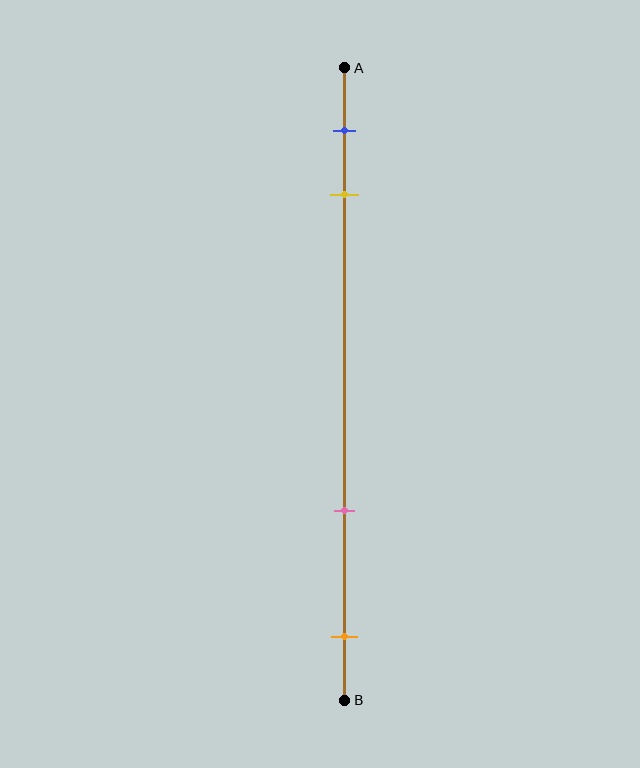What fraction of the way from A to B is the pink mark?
The pink mark is approximately 70% (0.7) of the way from A to B.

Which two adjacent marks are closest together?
The blue and yellow marks are the closest adjacent pair.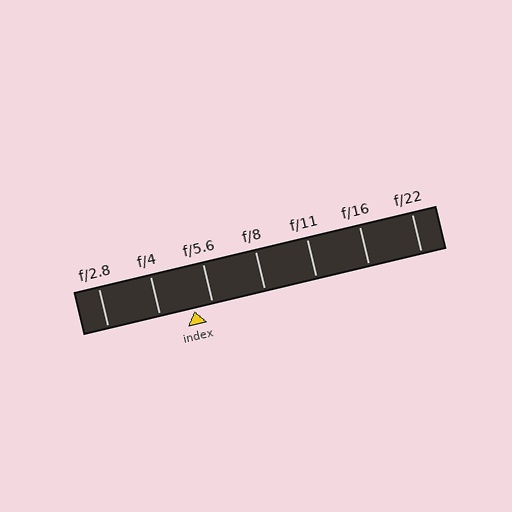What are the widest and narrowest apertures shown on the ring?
The widest aperture shown is f/2.8 and the narrowest is f/22.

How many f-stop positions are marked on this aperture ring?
There are 7 f-stop positions marked.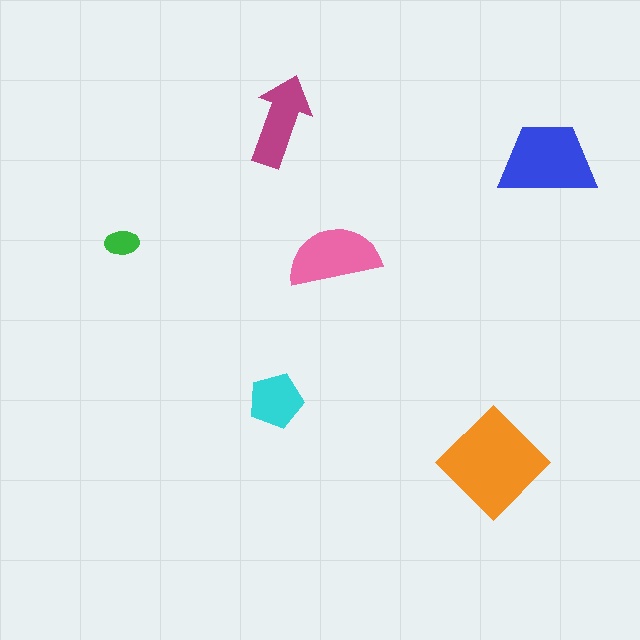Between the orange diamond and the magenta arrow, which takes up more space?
The orange diamond.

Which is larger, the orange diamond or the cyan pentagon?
The orange diamond.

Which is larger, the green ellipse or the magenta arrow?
The magenta arrow.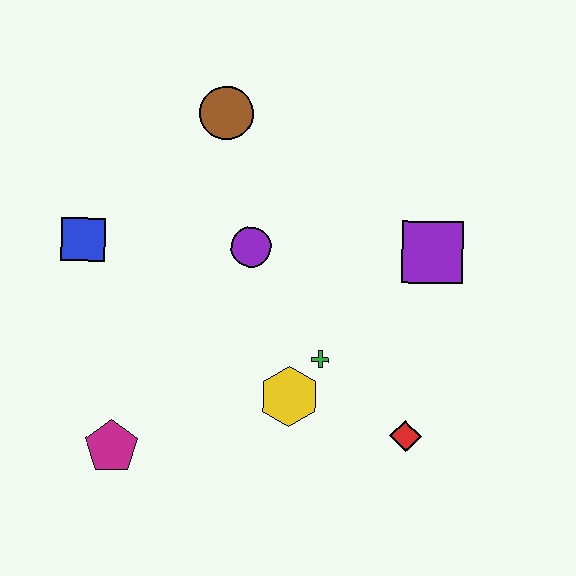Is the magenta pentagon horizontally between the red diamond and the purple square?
No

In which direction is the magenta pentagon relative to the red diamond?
The magenta pentagon is to the left of the red diamond.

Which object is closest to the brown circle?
The purple circle is closest to the brown circle.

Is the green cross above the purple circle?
No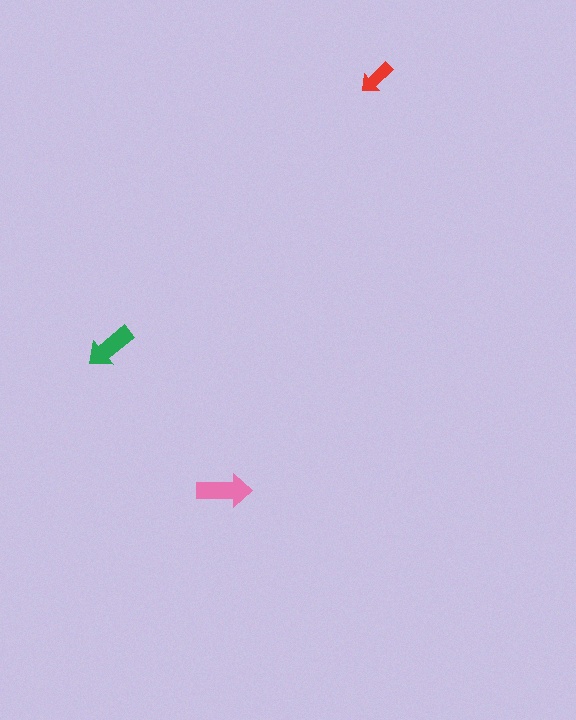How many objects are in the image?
There are 3 objects in the image.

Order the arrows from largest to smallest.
the pink one, the green one, the red one.